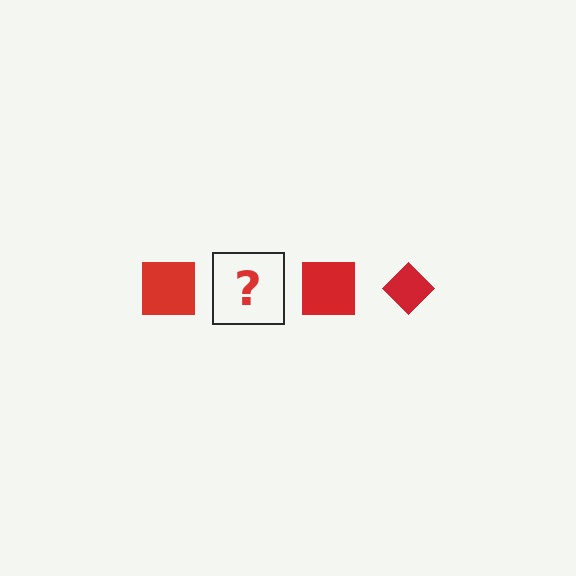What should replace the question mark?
The question mark should be replaced with a red diamond.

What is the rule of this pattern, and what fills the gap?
The rule is that the pattern cycles through square, diamond shapes in red. The gap should be filled with a red diamond.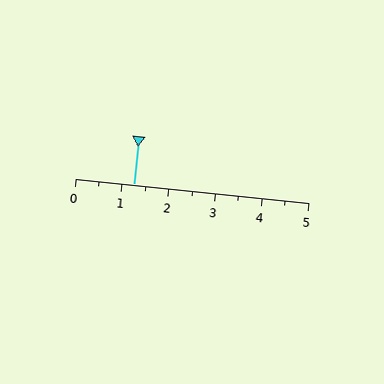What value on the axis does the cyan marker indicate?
The marker indicates approximately 1.2.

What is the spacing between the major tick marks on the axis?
The major ticks are spaced 1 apart.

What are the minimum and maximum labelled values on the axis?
The axis runs from 0 to 5.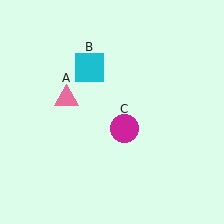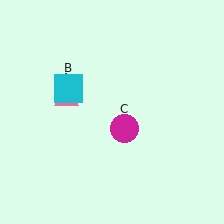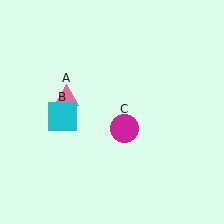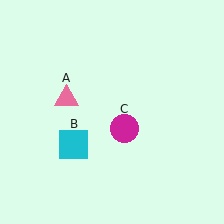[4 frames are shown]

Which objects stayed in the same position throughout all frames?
Pink triangle (object A) and magenta circle (object C) remained stationary.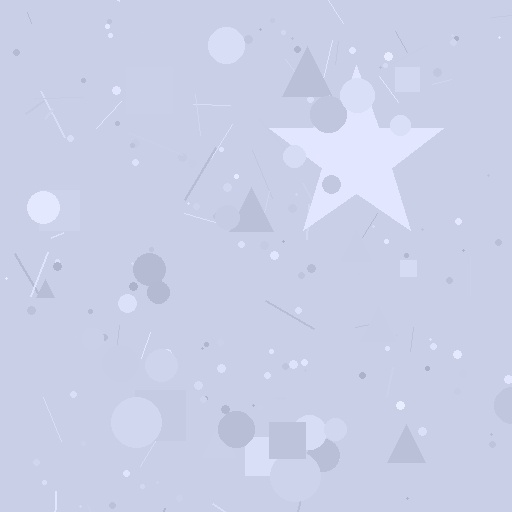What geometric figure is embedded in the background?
A star is embedded in the background.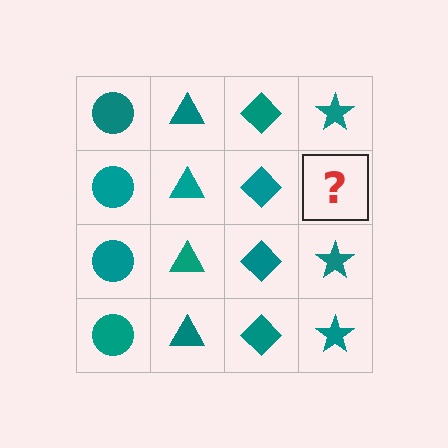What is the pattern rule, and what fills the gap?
The rule is that each column has a consistent shape. The gap should be filled with a teal star.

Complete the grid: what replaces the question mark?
The question mark should be replaced with a teal star.